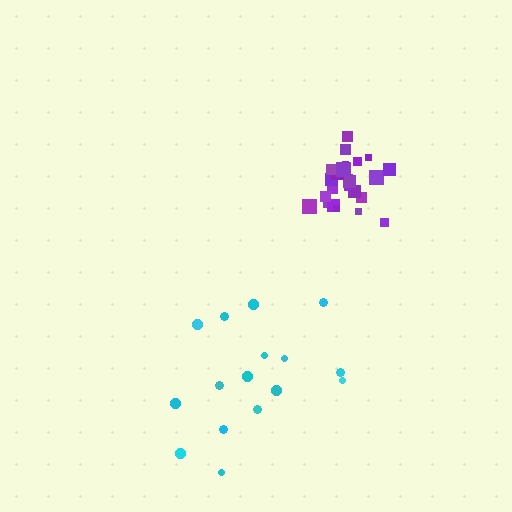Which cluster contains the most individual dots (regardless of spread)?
Purple (25).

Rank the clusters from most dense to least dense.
purple, cyan.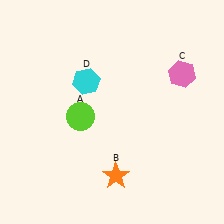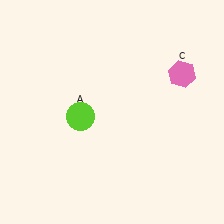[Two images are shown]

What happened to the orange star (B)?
The orange star (B) was removed in Image 2. It was in the bottom-right area of Image 1.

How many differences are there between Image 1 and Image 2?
There are 2 differences between the two images.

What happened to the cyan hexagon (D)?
The cyan hexagon (D) was removed in Image 2. It was in the top-left area of Image 1.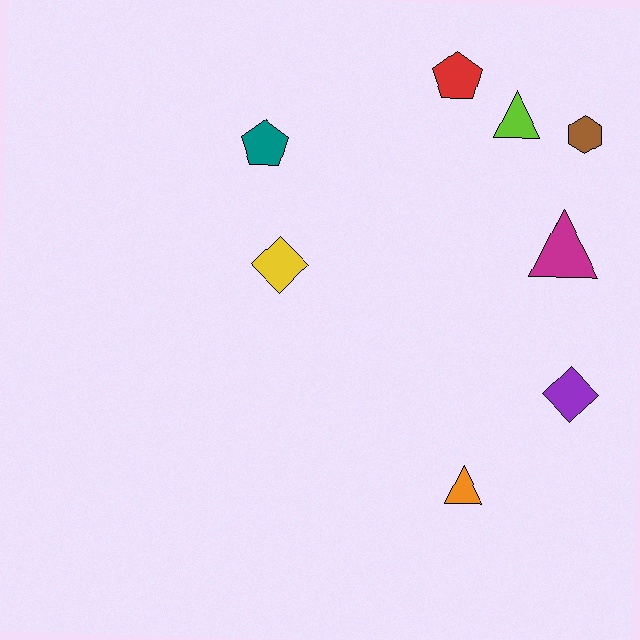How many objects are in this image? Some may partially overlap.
There are 8 objects.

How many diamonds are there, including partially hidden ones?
There are 2 diamonds.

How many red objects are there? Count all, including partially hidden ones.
There is 1 red object.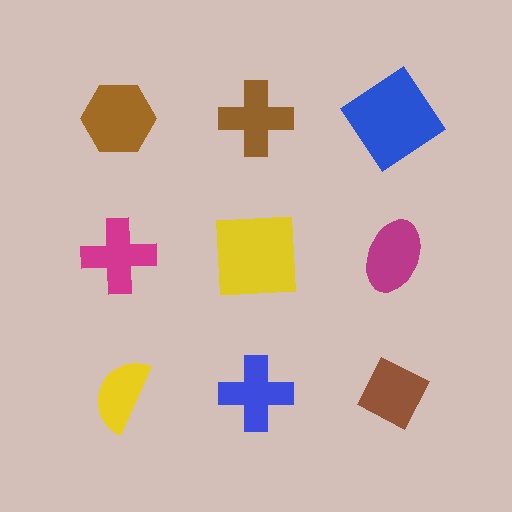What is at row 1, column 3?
A blue diamond.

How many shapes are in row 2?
3 shapes.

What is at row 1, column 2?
A brown cross.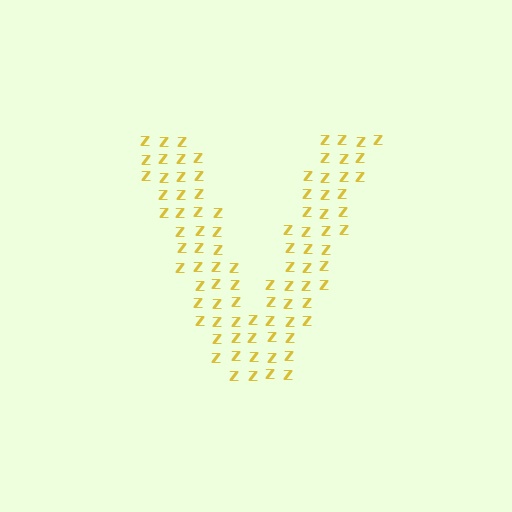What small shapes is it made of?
It is made of small letter Z's.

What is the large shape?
The large shape is the letter V.